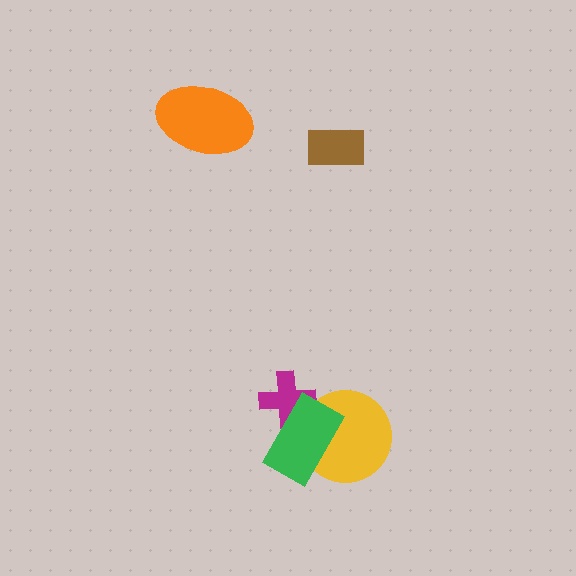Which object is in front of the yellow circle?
The green rectangle is in front of the yellow circle.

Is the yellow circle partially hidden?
Yes, it is partially covered by another shape.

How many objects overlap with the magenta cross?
1 object overlaps with the magenta cross.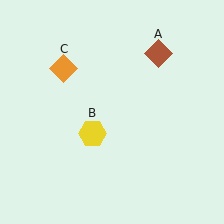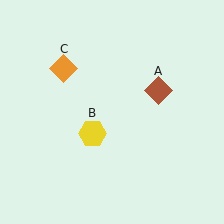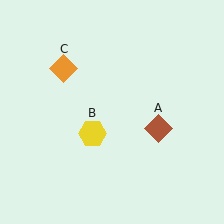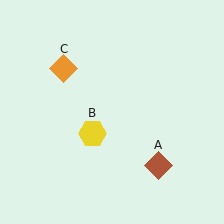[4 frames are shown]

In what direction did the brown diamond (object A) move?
The brown diamond (object A) moved down.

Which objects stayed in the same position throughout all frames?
Yellow hexagon (object B) and orange diamond (object C) remained stationary.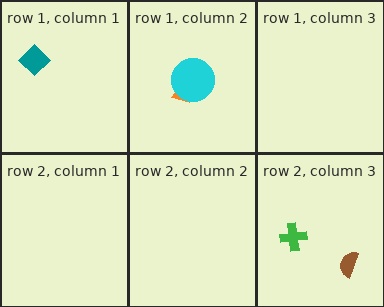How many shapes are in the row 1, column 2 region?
2.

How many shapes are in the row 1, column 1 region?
1.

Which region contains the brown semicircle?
The row 2, column 3 region.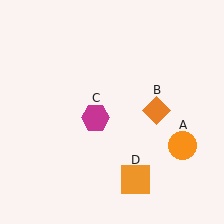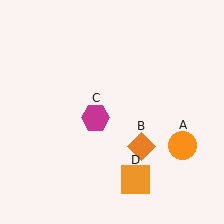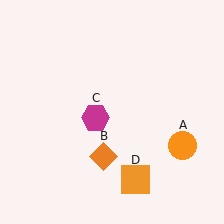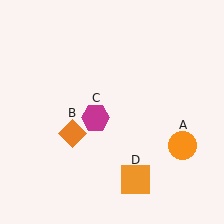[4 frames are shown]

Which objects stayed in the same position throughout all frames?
Orange circle (object A) and magenta hexagon (object C) and orange square (object D) remained stationary.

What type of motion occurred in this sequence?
The orange diamond (object B) rotated clockwise around the center of the scene.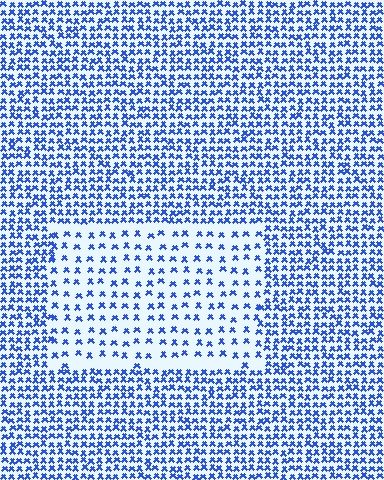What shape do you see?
I see a rectangle.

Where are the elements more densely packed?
The elements are more densely packed outside the rectangle boundary.